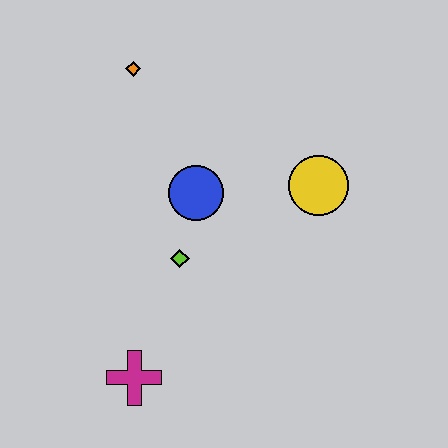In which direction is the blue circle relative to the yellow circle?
The blue circle is to the left of the yellow circle.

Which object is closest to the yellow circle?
The blue circle is closest to the yellow circle.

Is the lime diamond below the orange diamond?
Yes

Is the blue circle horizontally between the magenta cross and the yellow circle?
Yes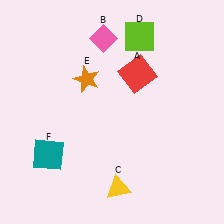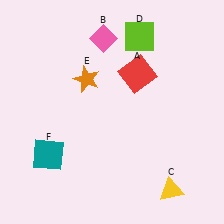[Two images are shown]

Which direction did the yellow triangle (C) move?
The yellow triangle (C) moved right.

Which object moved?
The yellow triangle (C) moved right.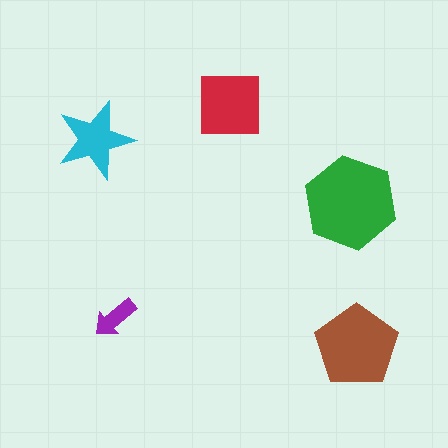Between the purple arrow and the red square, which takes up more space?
The red square.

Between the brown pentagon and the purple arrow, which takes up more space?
The brown pentagon.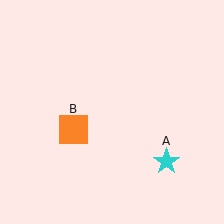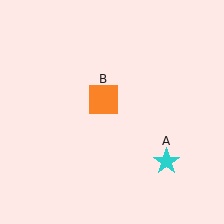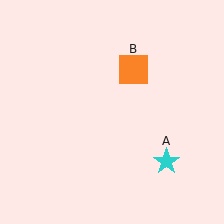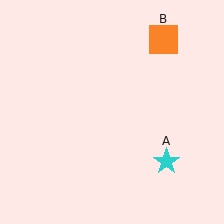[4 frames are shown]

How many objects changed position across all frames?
1 object changed position: orange square (object B).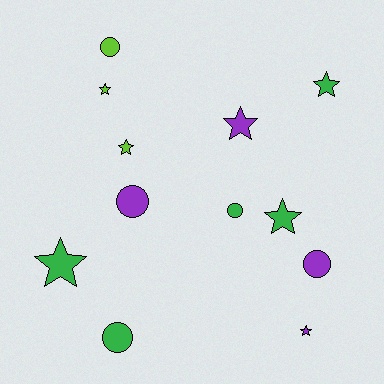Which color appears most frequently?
Green, with 5 objects.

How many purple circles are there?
There are 2 purple circles.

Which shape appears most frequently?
Star, with 7 objects.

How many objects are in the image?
There are 12 objects.